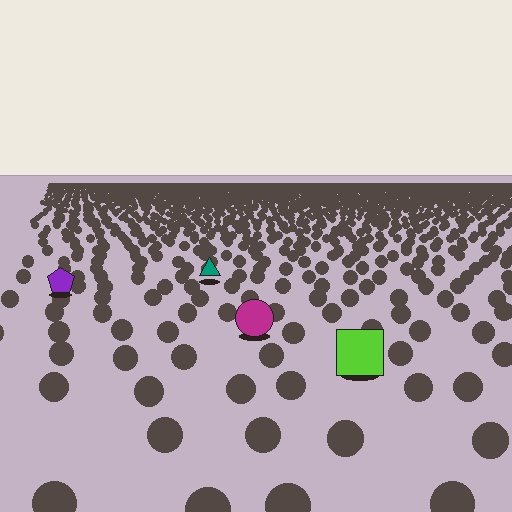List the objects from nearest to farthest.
From nearest to farthest: the lime square, the magenta circle, the purple pentagon, the teal triangle.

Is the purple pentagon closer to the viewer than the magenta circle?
No. The magenta circle is closer — you can tell from the texture gradient: the ground texture is coarser near it.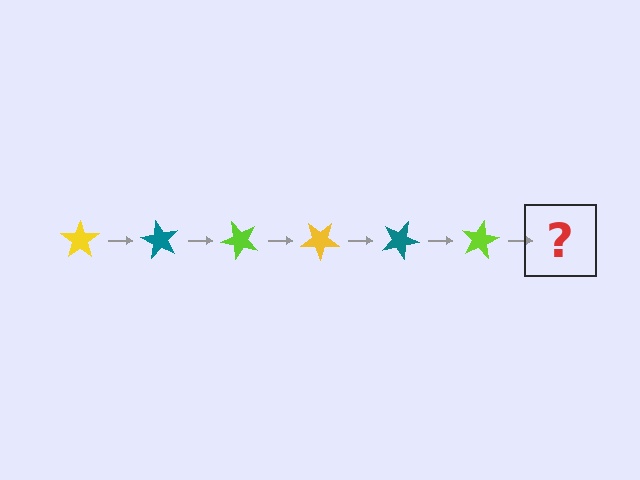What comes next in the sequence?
The next element should be a yellow star, rotated 360 degrees from the start.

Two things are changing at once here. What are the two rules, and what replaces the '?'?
The two rules are that it rotates 60 degrees each step and the color cycles through yellow, teal, and lime. The '?' should be a yellow star, rotated 360 degrees from the start.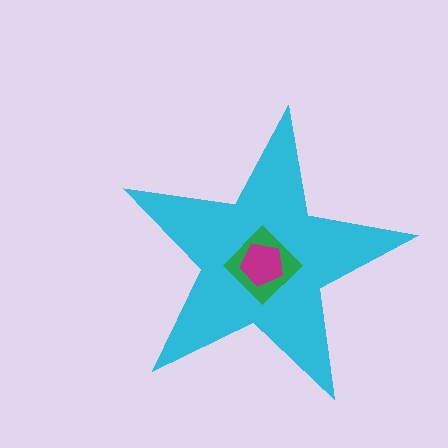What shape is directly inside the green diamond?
The magenta pentagon.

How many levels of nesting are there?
3.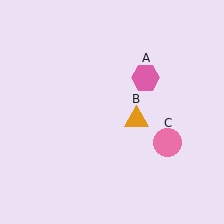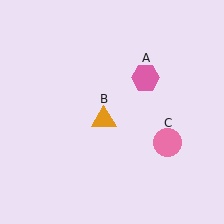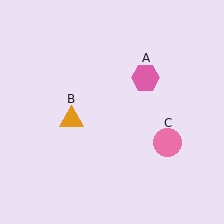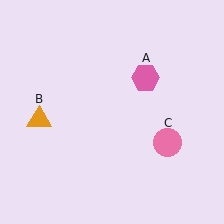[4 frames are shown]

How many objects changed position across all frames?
1 object changed position: orange triangle (object B).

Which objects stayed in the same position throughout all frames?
Pink hexagon (object A) and pink circle (object C) remained stationary.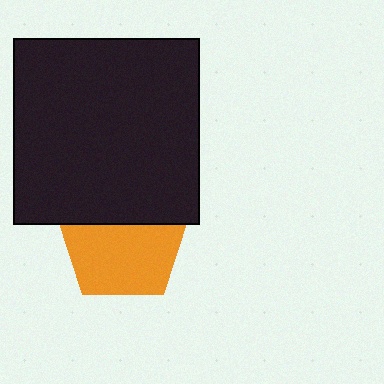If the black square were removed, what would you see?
You would see the complete orange pentagon.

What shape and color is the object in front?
The object in front is a black square.